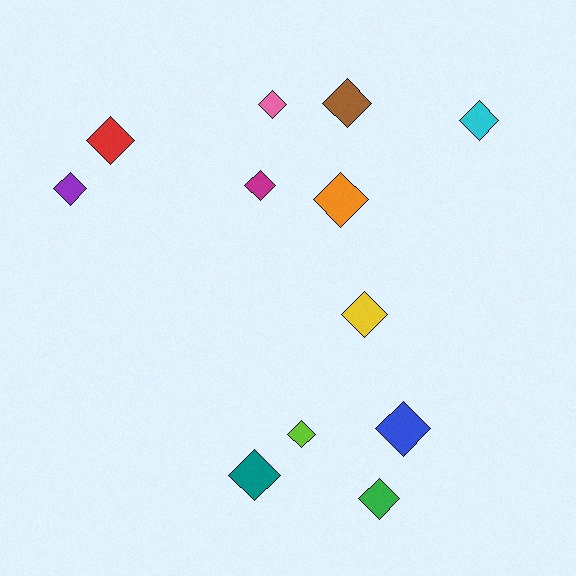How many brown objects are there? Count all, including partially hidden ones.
There is 1 brown object.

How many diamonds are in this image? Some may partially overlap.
There are 12 diamonds.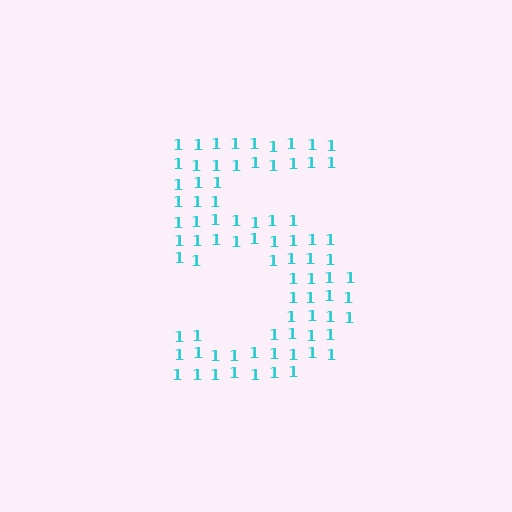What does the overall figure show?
The overall figure shows the digit 5.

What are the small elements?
The small elements are digit 1's.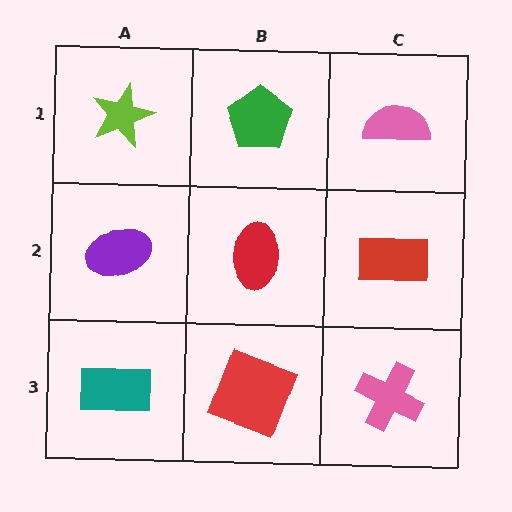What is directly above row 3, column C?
A red rectangle.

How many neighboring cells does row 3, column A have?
2.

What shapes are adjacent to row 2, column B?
A green pentagon (row 1, column B), a red square (row 3, column B), a purple ellipse (row 2, column A), a red rectangle (row 2, column C).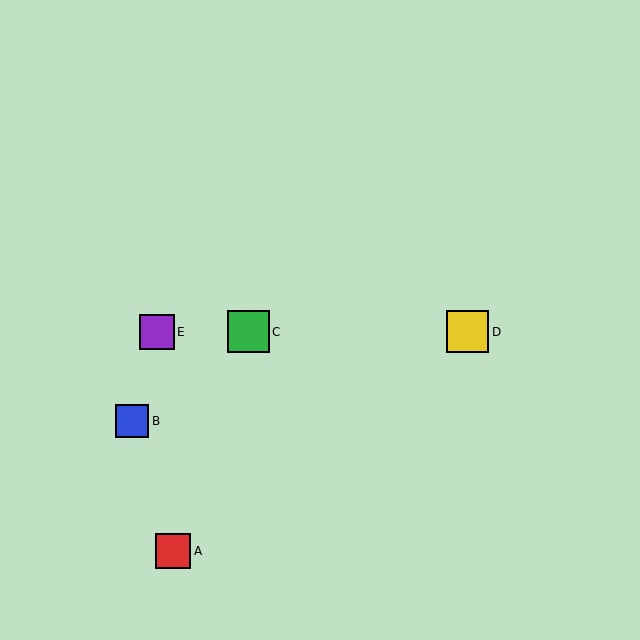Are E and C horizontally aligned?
Yes, both are at y≈332.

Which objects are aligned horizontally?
Objects C, D, E are aligned horizontally.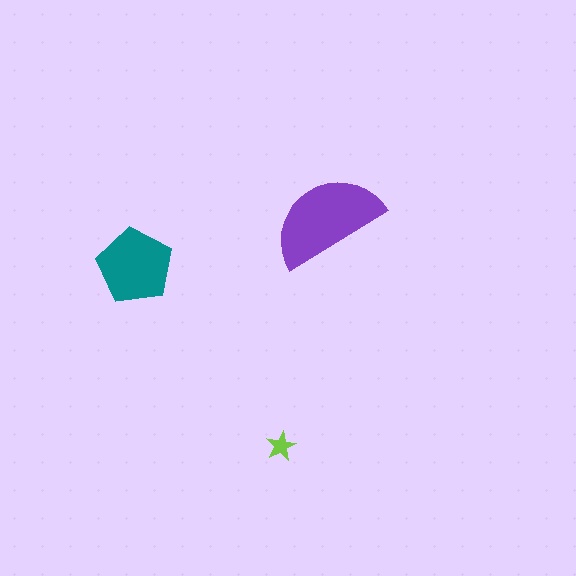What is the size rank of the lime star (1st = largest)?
3rd.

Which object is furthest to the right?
The purple semicircle is rightmost.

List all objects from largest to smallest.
The purple semicircle, the teal pentagon, the lime star.